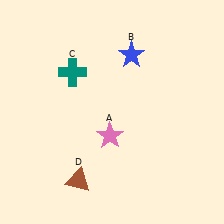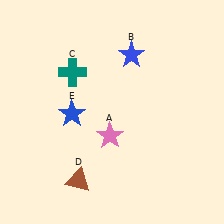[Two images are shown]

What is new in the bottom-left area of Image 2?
A blue star (E) was added in the bottom-left area of Image 2.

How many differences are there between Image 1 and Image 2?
There is 1 difference between the two images.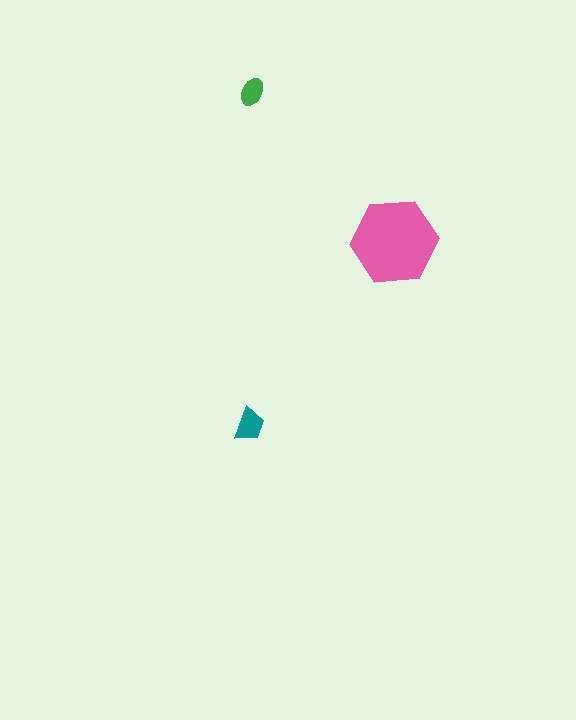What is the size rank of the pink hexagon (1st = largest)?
1st.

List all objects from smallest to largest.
The green ellipse, the teal trapezoid, the pink hexagon.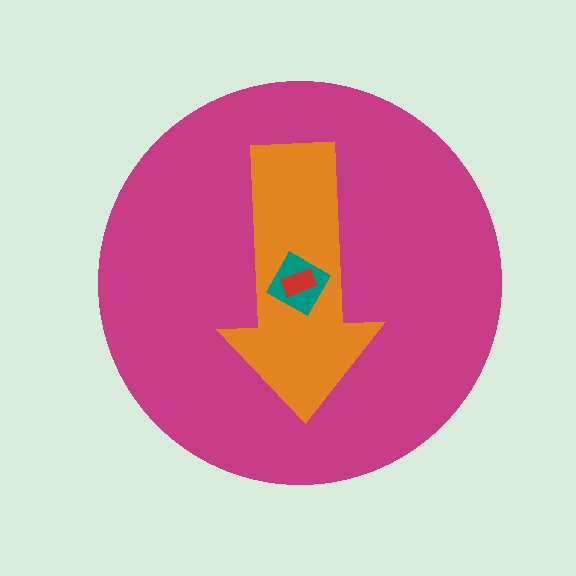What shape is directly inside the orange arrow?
The teal diamond.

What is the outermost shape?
The magenta circle.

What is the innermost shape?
The red rectangle.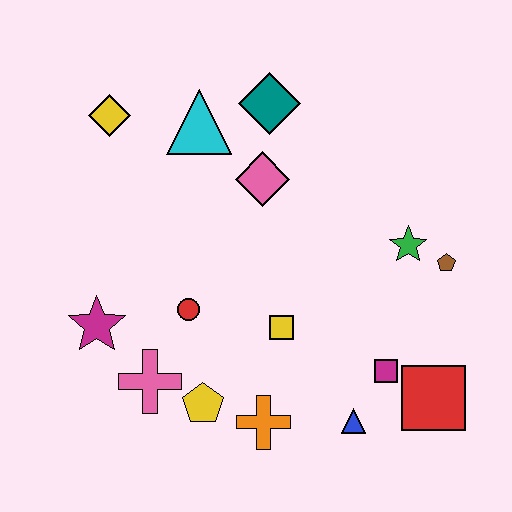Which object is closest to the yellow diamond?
The cyan triangle is closest to the yellow diamond.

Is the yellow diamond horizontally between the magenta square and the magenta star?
Yes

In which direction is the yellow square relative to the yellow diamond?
The yellow square is below the yellow diamond.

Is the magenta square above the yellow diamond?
No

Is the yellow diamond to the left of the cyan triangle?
Yes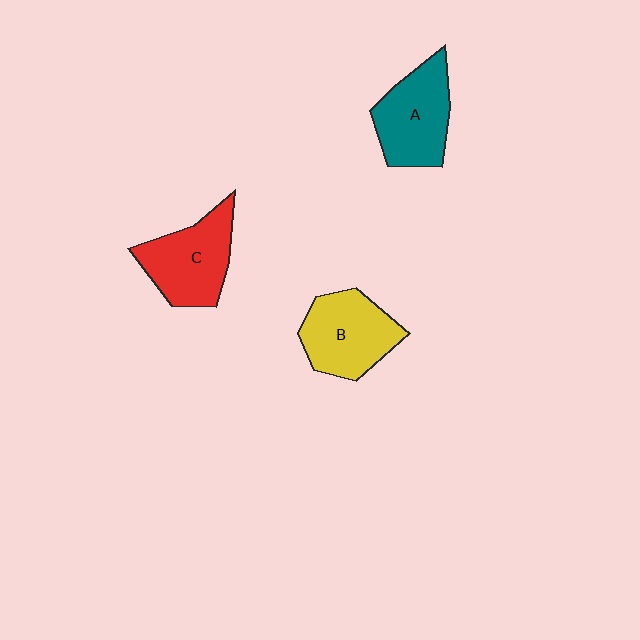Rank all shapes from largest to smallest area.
From largest to smallest: B (yellow), C (red), A (teal).